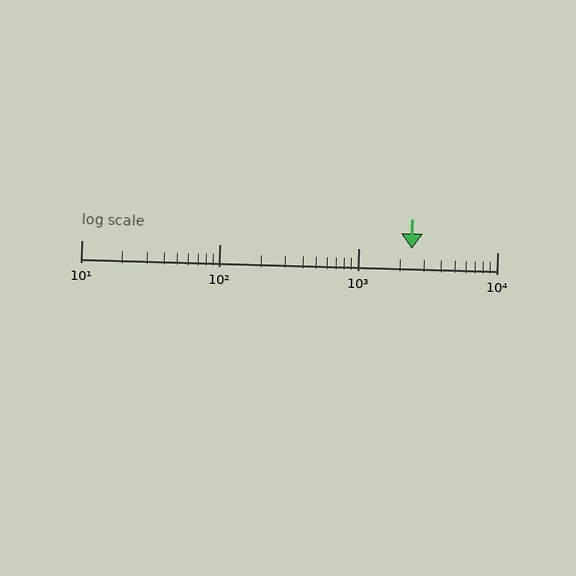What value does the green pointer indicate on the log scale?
The pointer indicates approximately 2400.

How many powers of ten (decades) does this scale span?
The scale spans 3 decades, from 10 to 10000.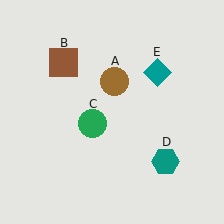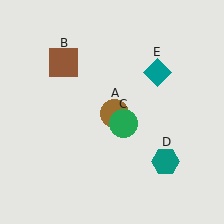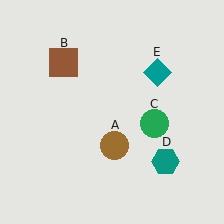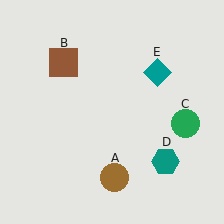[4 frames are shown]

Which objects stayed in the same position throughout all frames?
Brown square (object B) and teal hexagon (object D) and teal diamond (object E) remained stationary.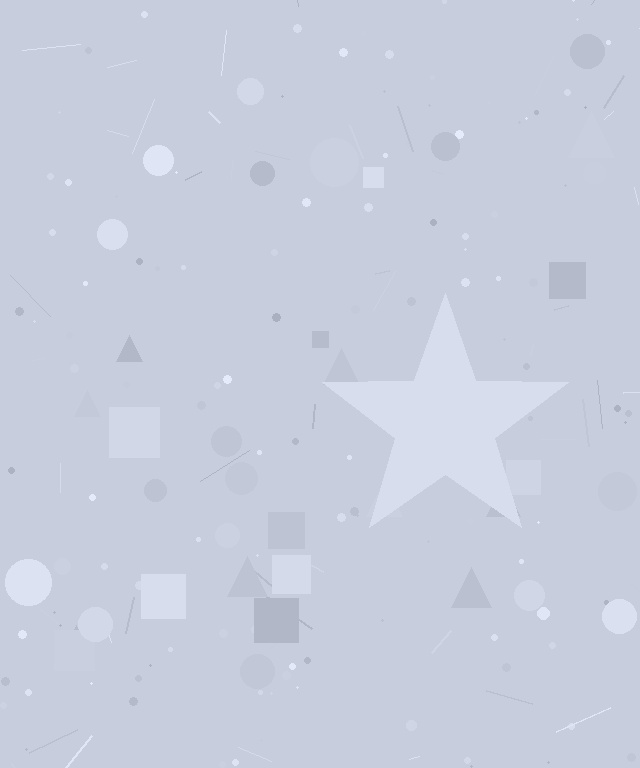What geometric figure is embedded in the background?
A star is embedded in the background.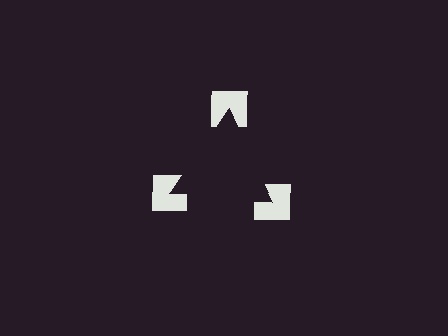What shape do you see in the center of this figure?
An illusory triangle — its edges are inferred from the aligned wedge cuts in the notched squares, not physically drawn.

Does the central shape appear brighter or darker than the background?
It typically appears slightly darker than the background, even though no actual brightness change is drawn.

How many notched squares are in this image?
There are 3 — one at each vertex of the illusory triangle.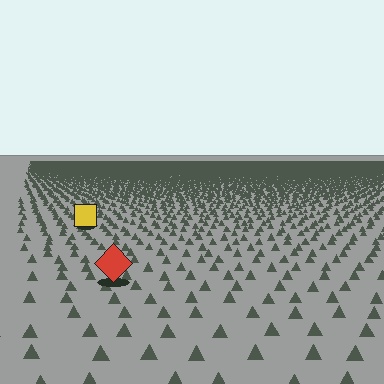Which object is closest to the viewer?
The red diamond is closest. The texture marks near it are larger and more spread out.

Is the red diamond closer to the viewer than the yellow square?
Yes. The red diamond is closer — you can tell from the texture gradient: the ground texture is coarser near it.